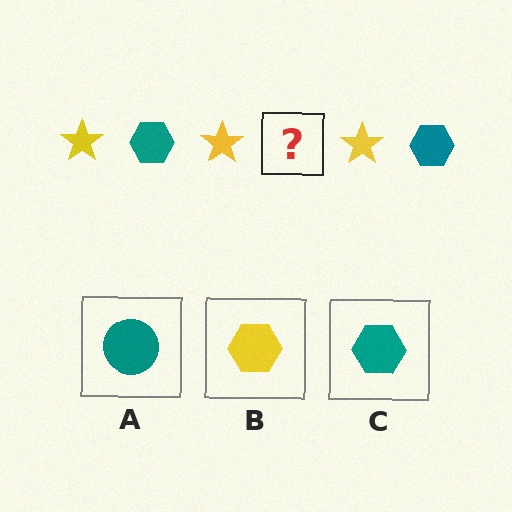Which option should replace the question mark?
Option C.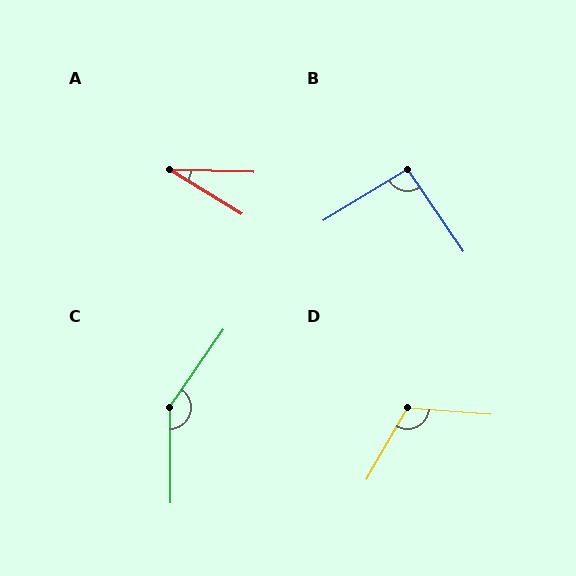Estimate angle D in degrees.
Approximately 116 degrees.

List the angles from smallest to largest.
A (30°), B (93°), D (116°), C (145°).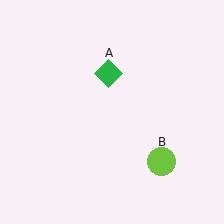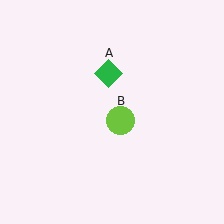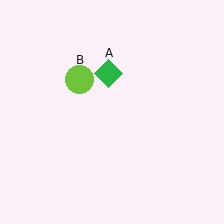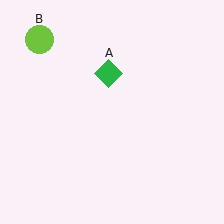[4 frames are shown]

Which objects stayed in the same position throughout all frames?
Green diamond (object A) remained stationary.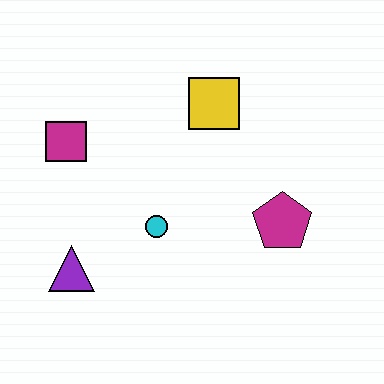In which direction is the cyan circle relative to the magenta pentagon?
The cyan circle is to the left of the magenta pentagon.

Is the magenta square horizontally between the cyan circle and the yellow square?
No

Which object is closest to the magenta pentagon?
The cyan circle is closest to the magenta pentagon.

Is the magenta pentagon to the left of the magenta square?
No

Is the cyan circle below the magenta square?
Yes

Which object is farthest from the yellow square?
The purple triangle is farthest from the yellow square.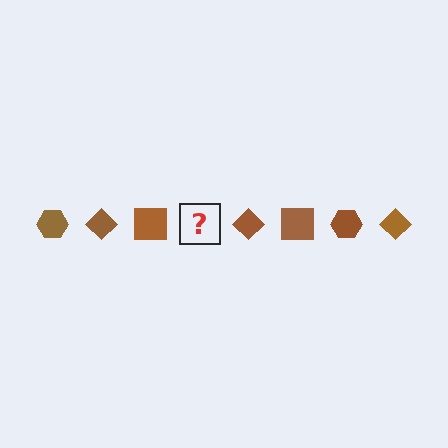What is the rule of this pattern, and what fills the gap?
The rule is that the pattern cycles through hexagon, diamond, square shapes in brown. The gap should be filled with a brown hexagon.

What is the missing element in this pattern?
The missing element is a brown hexagon.